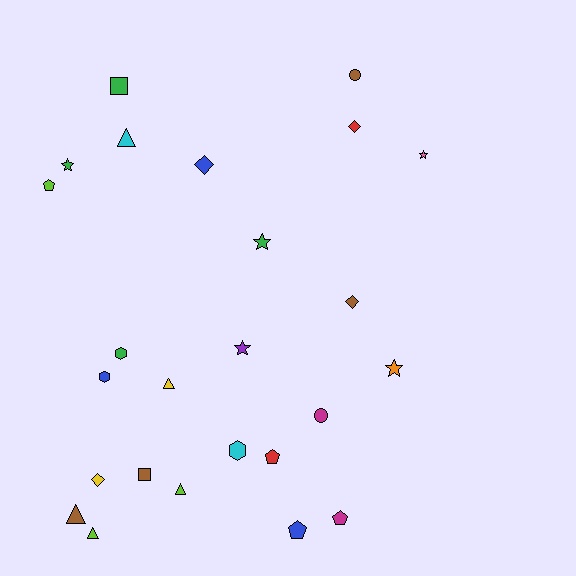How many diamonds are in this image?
There are 4 diamonds.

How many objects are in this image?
There are 25 objects.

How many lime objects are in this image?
There are 3 lime objects.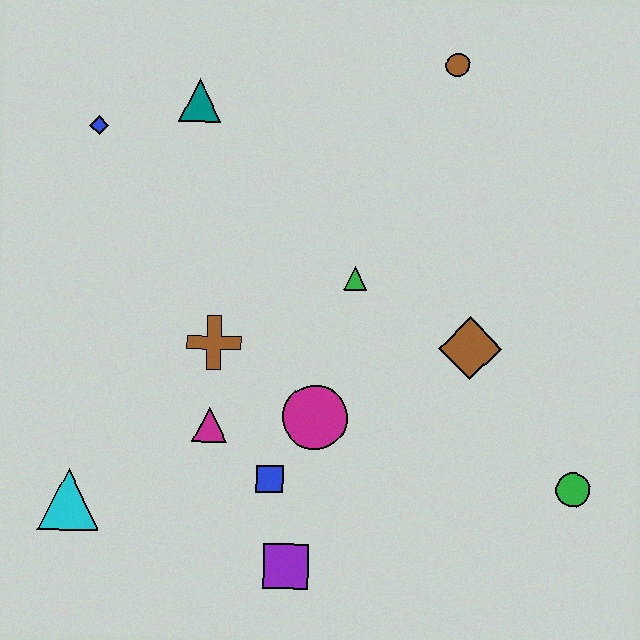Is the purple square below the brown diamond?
Yes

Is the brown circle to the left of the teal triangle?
No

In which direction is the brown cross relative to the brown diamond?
The brown cross is to the left of the brown diamond.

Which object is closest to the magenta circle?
The blue square is closest to the magenta circle.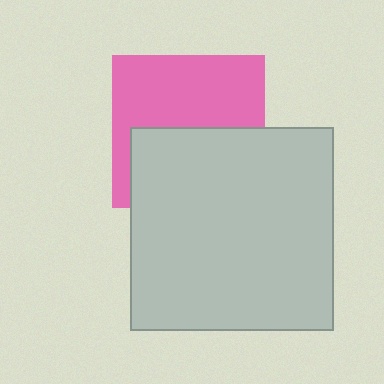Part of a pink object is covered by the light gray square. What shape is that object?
It is a square.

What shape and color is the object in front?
The object in front is a light gray square.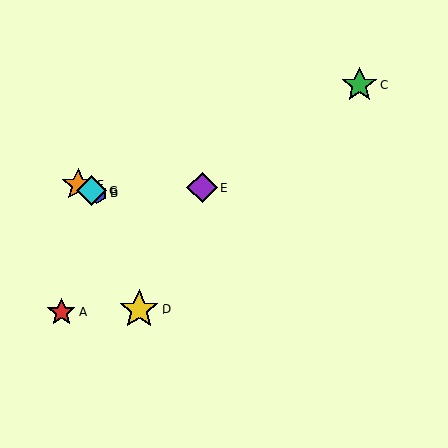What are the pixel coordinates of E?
Object E is at (202, 188).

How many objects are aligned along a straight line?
3 objects (B, F, G) are aligned along a straight line.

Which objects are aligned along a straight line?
Objects B, F, G are aligned along a straight line.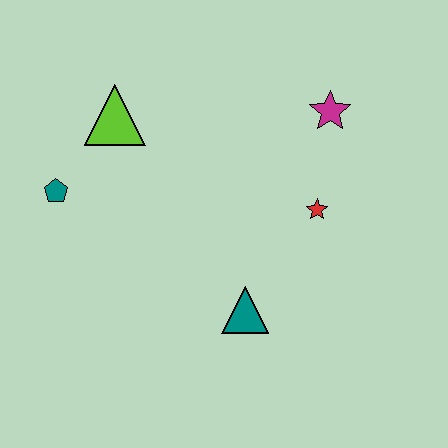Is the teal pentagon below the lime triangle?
Yes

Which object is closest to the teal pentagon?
The lime triangle is closest to the teal pentagon.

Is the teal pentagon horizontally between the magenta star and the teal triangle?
No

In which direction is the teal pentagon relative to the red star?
The teal pentagon is to the left of the red star.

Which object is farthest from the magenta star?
The teal pentagon is farthest from the magenta star.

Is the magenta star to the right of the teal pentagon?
Yes